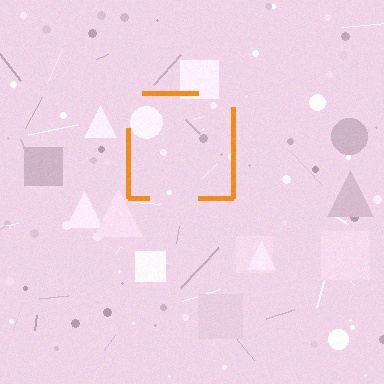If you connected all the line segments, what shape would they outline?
They would outline a square.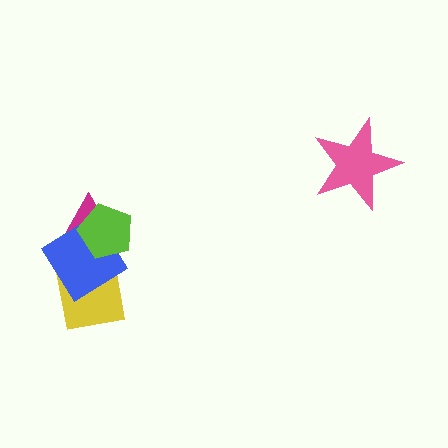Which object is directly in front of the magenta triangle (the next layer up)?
The blue diamond is directly in front of the magenta triangle.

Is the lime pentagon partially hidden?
No, no other shape covers it.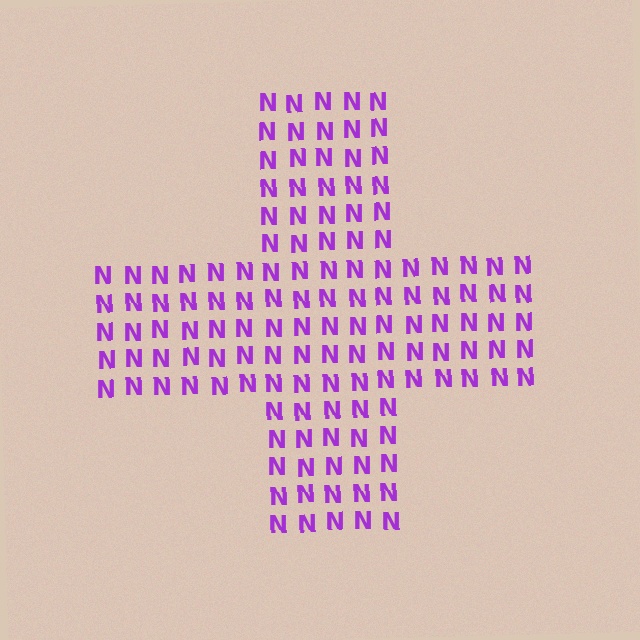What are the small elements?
The small elements are letter N's.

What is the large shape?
The large shape is a cross.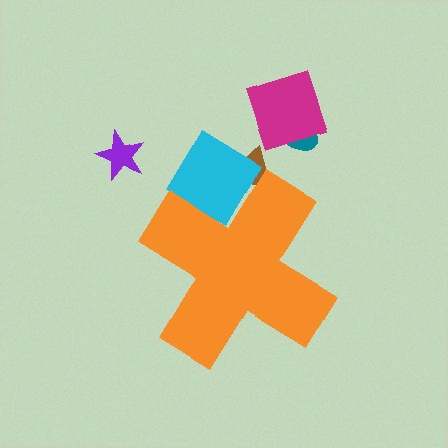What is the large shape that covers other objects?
An orange cross.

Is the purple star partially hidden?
No, the purple star is fully visible.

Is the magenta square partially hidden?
No, the magenta square is fully visible.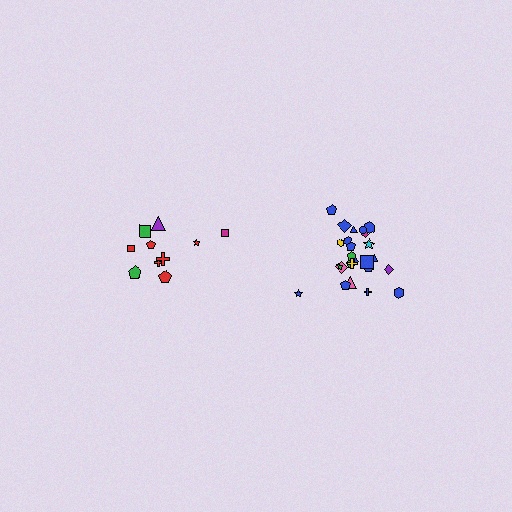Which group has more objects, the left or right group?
The right group.